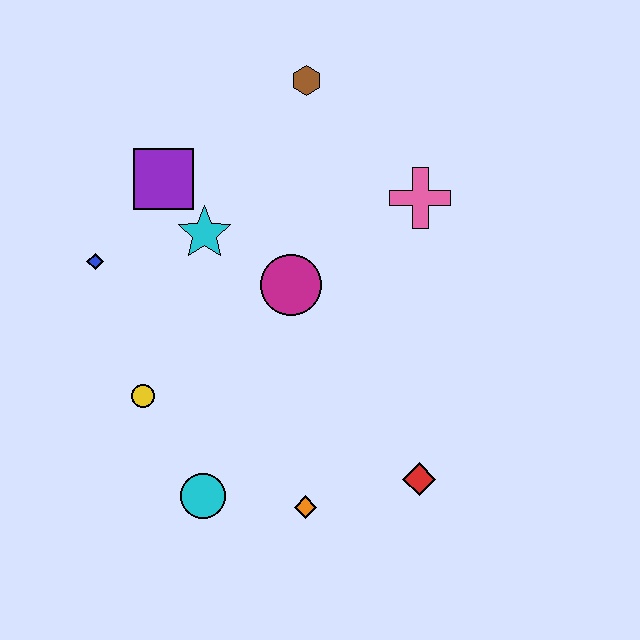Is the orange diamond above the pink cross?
No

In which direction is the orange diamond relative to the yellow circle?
The orange diamond is to the right of the yellow circle.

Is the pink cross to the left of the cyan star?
No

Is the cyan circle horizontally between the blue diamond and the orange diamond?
Yes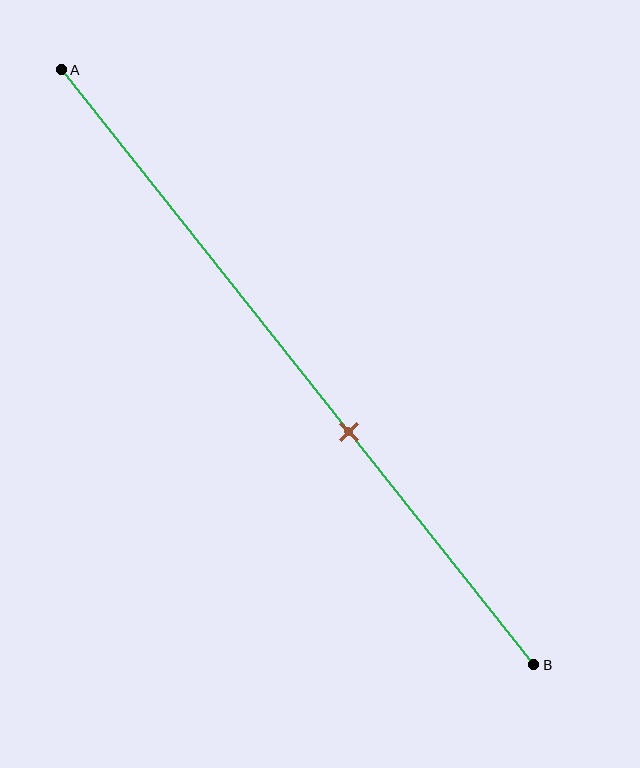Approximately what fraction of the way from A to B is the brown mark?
The brown mark is approximately 60% of the way from A to B.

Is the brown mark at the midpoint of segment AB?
No, the mark is at about 60% from A, not at the 50% midpoint.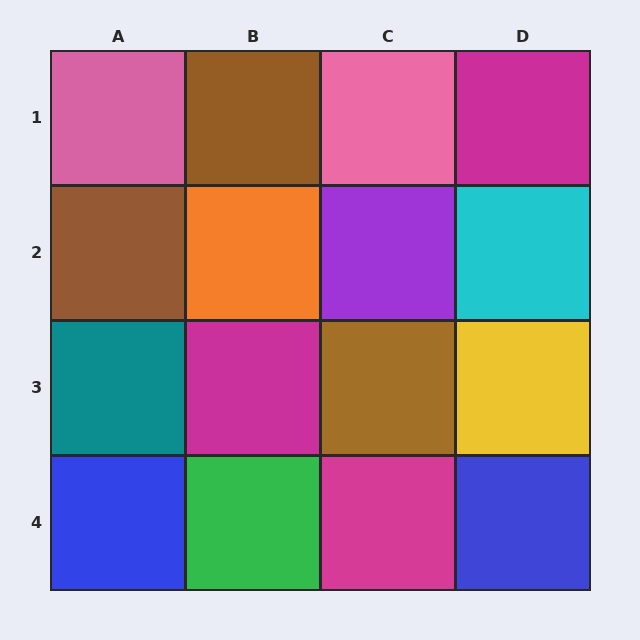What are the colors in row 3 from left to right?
Teal, magenta, brown, yellow.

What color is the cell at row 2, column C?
Purple.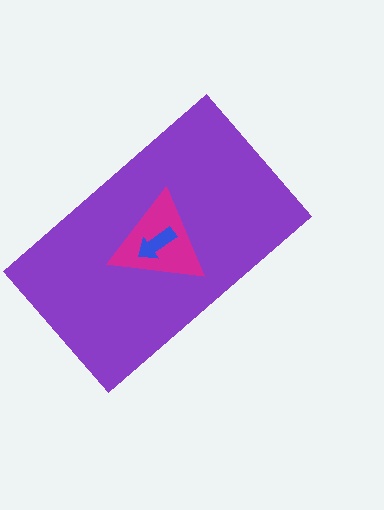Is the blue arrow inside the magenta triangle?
Yes.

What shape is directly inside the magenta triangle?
The blue arrow.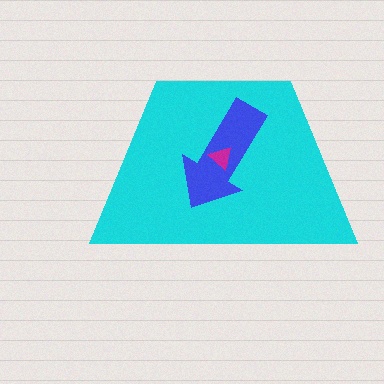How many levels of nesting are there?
3.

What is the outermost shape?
The cyan trapezoid.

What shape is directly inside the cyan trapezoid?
The blue arrow.